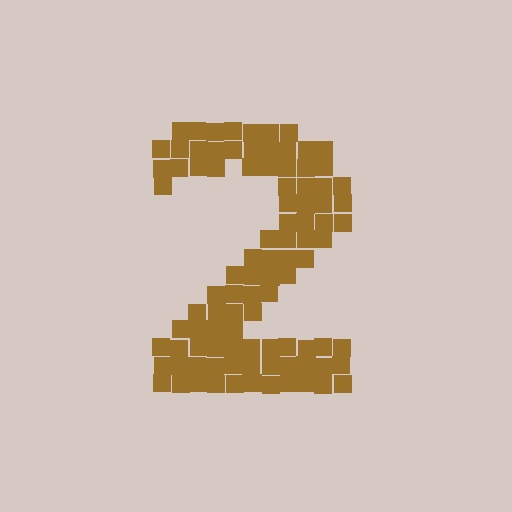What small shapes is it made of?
It is made of small squares.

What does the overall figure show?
The overall figure shows the digit 2.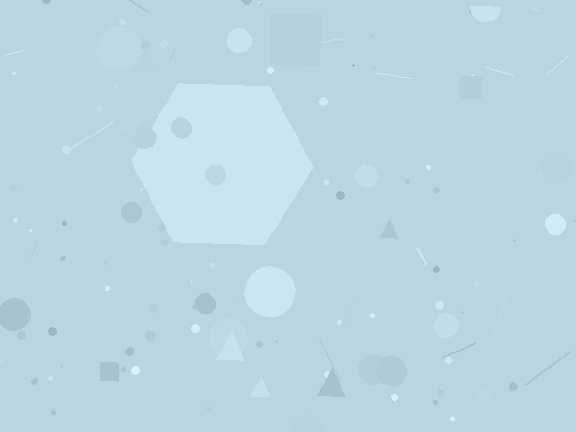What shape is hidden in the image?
A hexagon is hidden in the image.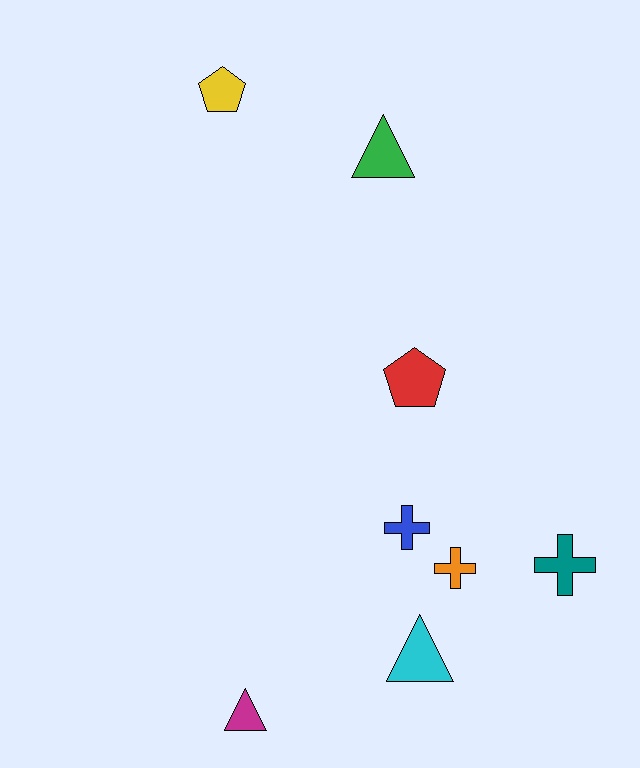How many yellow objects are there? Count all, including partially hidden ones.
There is 1 yellow object.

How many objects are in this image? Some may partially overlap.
There are 8 objects.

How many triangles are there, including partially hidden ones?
There are 3 triangles.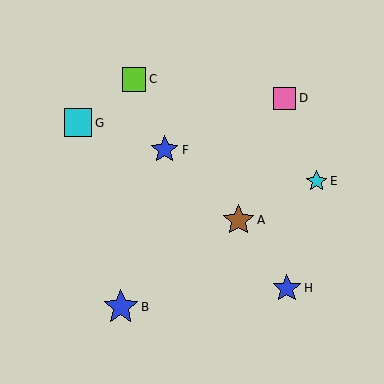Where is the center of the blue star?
The center of the blue star is at (165, 150).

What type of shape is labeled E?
Shape E is a cyan star.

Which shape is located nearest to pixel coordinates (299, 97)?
The pink square (labeled D) at (285, 98) is nearest to that location.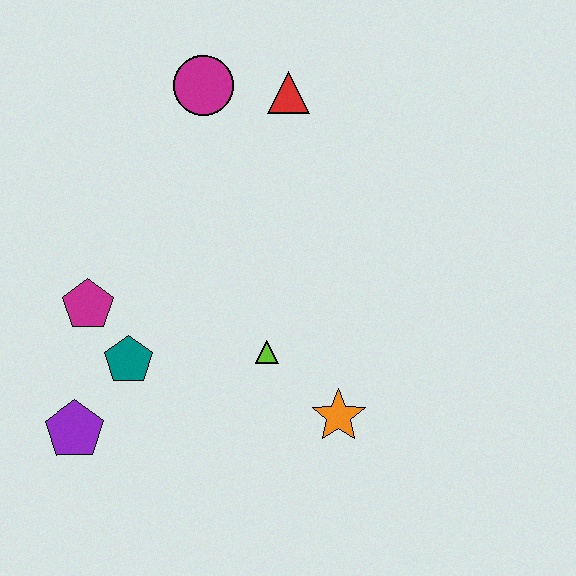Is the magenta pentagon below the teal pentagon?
No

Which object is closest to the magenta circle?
The red triangle is closest to the magenta circle.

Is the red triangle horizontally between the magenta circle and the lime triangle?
No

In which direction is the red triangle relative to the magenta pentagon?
The red triangle is above the magenta pentagon.